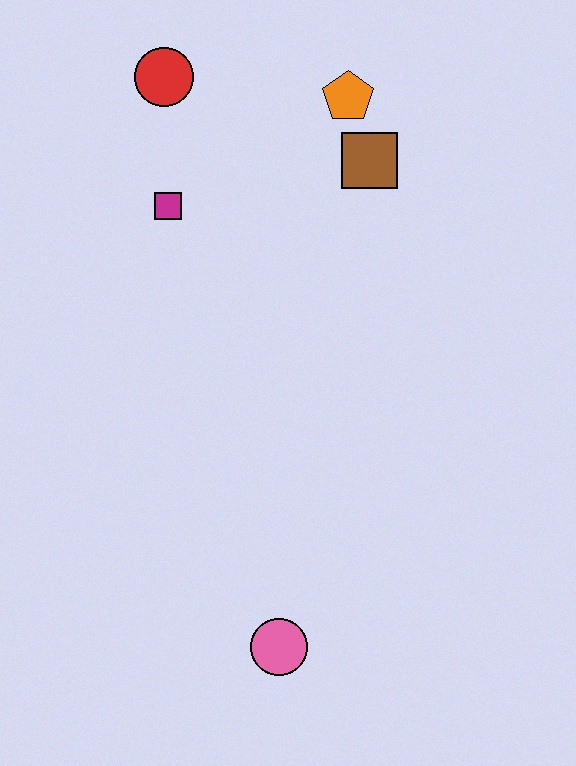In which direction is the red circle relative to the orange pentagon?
The red circle is to the left of the orange pentagon.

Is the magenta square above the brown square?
No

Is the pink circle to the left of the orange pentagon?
Yes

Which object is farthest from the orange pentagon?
The pink circle is farthest from the orange pentagon.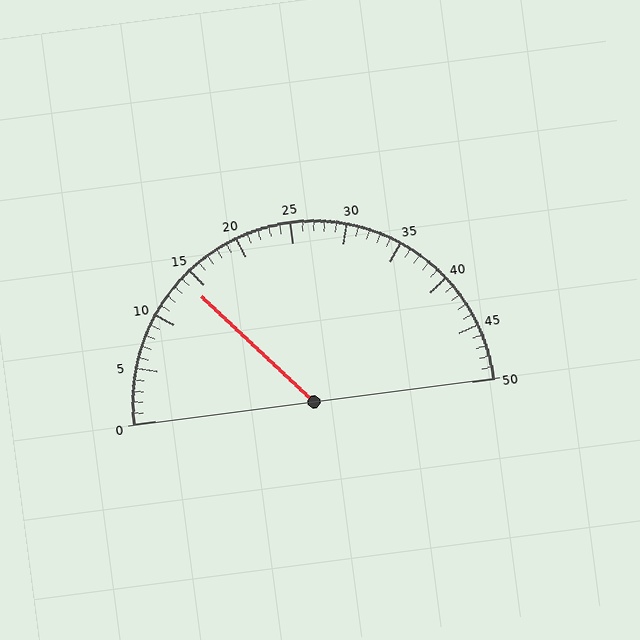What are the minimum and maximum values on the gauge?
The gauge ranges from 0 to 50.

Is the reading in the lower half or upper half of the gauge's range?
The reading is in the lower half of the range (0 to 50).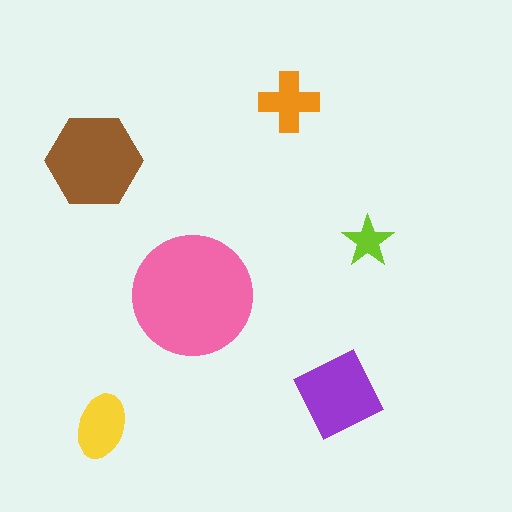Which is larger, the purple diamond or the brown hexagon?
The brown hexagon.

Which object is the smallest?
The lime star.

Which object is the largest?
The pink circle.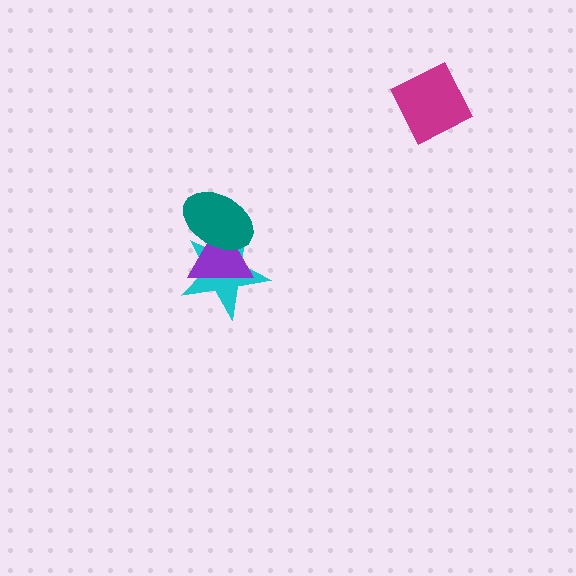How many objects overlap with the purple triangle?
2 objects overlap with the purple triangle.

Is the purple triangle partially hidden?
Yes, it is partially covered by another shape.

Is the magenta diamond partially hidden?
No, no other shape covers it.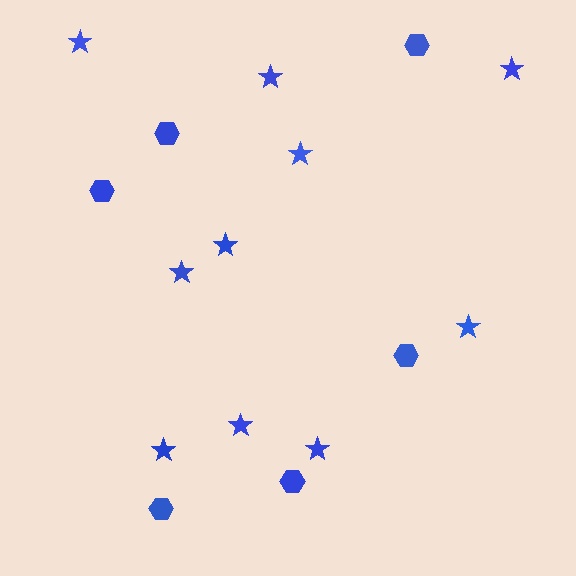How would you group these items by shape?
There are 2 groups: one group of hexagons (6) and one group of stars (10).